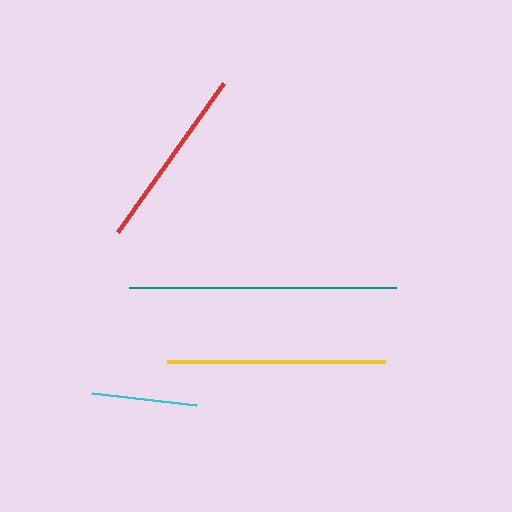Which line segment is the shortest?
The cyan line is the shortest at approximately 105 pixels.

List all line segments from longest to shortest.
From longest to shortest: teal, yellow, red, cyan.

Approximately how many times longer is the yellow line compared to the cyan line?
The yellow line is approximately 2.1 times the length of the cyan line.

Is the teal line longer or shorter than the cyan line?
The teal line is longer than the cyan line.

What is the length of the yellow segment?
The yellow segment is approximately 218 pixels long.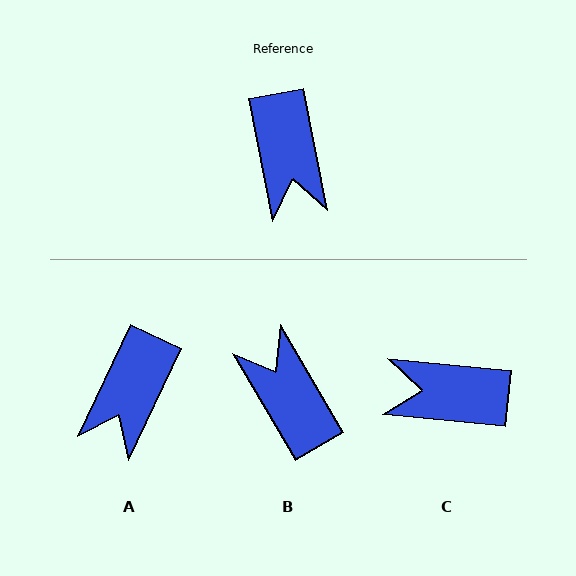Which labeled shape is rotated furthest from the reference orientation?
B, about 160 degrees away.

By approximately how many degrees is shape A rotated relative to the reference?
Approximately 36 degrees clockwise.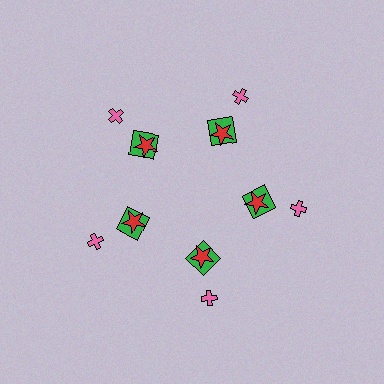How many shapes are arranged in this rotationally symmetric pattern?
There are 15 shapes, arranged in 5 groups of 3.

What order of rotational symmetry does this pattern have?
This pattern has 5-fold rotational symmetry.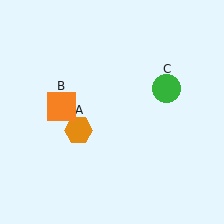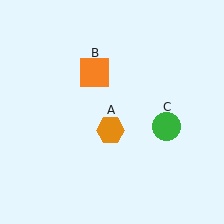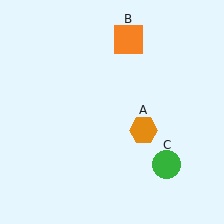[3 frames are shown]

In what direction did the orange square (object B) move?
The orange square (object B) moved up and to the right.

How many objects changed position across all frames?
3 objects changed position: orange hexagon (object A), orange square (object B), green circle (object C).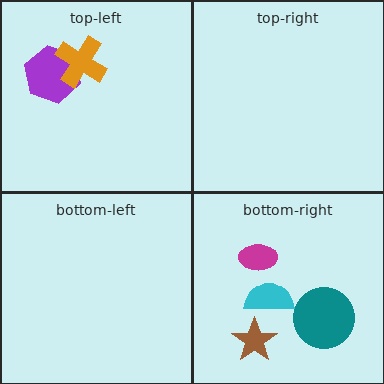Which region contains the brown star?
The bottom-right region.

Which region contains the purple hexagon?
The top-left region.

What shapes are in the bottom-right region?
The teal circle, the magenta ellipse, the brown star, the cyan semicircle.